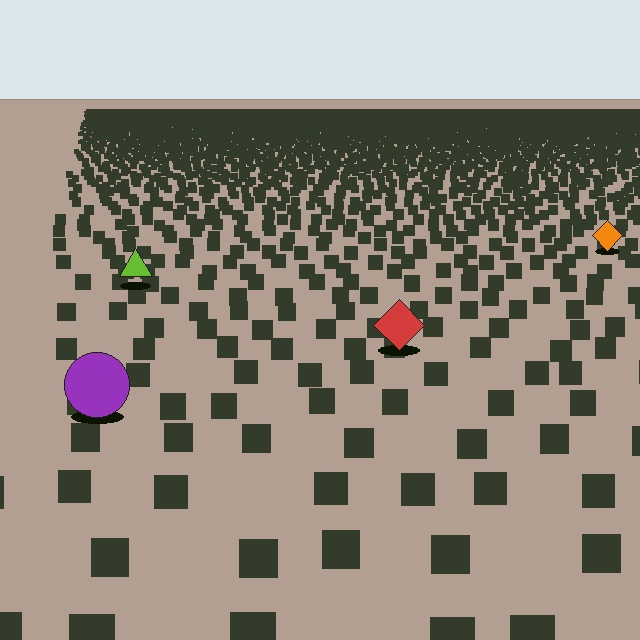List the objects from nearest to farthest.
From nearest to farthest: the purple circle, the red diamond, the lime triangle, the orange diamond.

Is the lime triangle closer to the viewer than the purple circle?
No. The purple circle is closer — you can tell from the texture gradient: the ground texture is coarser near it.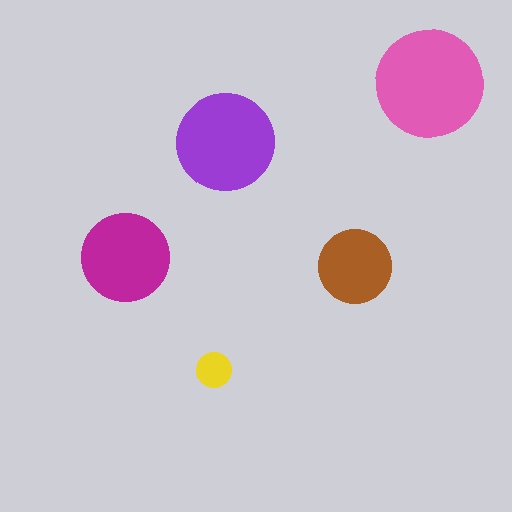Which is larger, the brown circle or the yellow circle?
The brown one.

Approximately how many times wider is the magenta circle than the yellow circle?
About 2.5 times wider.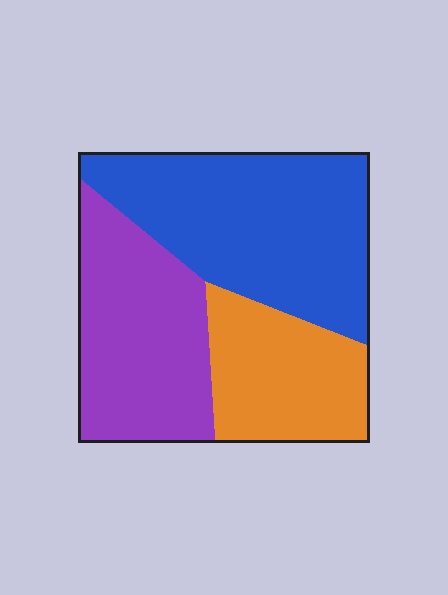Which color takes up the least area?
Orange, at roughly 25%.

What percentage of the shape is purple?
Purple takes up between a sixth and a third of the shape.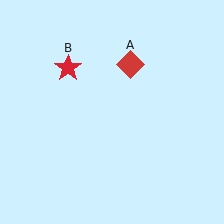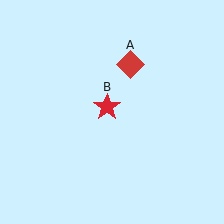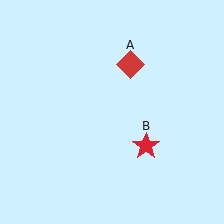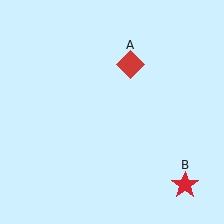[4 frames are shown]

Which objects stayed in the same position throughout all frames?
Red diamond (object A) remained stationary.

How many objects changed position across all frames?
1 object changed position: red star (object B).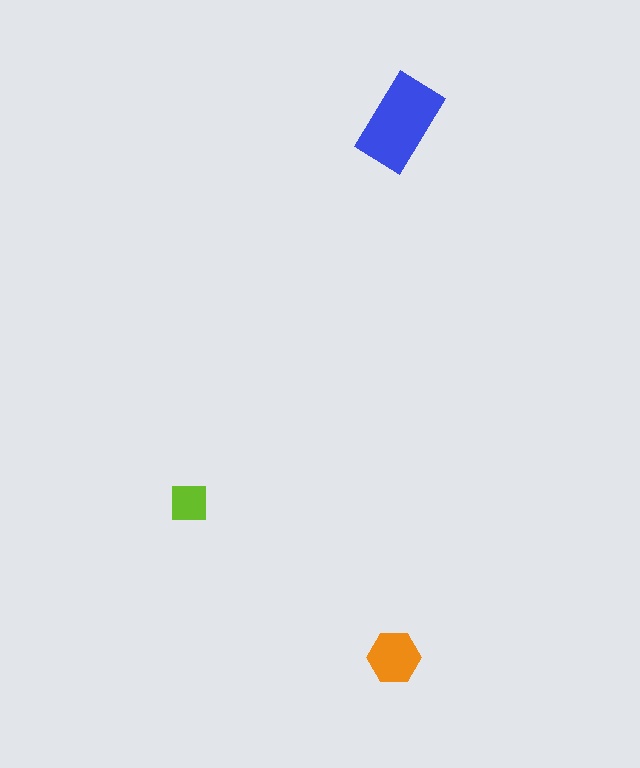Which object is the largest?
The blue rectangle.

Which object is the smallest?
The lime square.